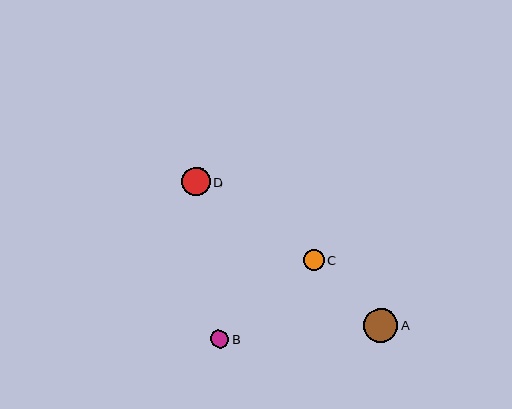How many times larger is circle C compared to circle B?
Circle C is approximately 1.2 times the size of circle B.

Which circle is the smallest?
Circle B is the smallest with a size of approximately 18 pixels.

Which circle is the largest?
Circle A is the largest with a size of approximately 35 pixels.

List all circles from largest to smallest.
From largest to smallest: A, D, C, B.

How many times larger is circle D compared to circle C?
Circle D is approximately 1.4 times the size of circle C.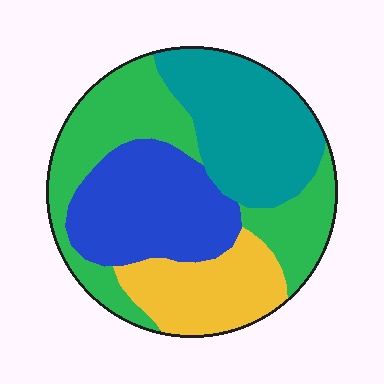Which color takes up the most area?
Green, at roughly 30%.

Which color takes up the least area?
Yellow, at roughly 15%.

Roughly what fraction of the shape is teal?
Teal takes up about one quarter (1/4) of the shape.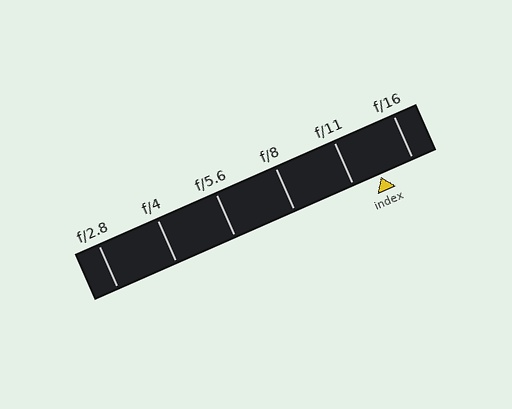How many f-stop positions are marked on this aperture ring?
There are 6 f-stop positions marked.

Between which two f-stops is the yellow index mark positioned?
The index mark is between f/11 and f/16.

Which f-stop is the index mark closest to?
The index mark is closest to f/11.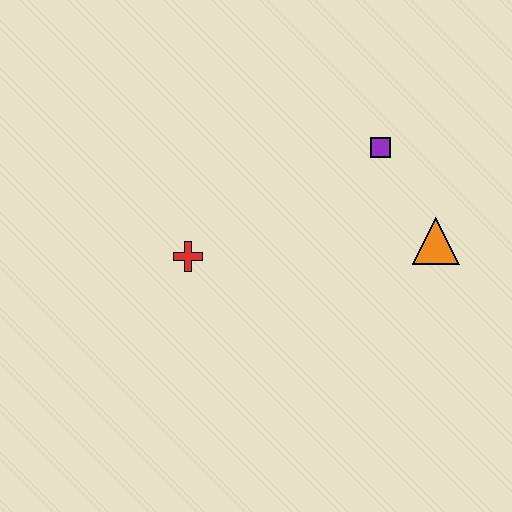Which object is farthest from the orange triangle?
The red cross is farthest from the orange triangle.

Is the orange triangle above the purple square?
No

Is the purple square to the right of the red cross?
Yes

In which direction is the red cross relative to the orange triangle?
The red cross is to the left of the orange triangle.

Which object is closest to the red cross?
The purple square is closest to the red cross.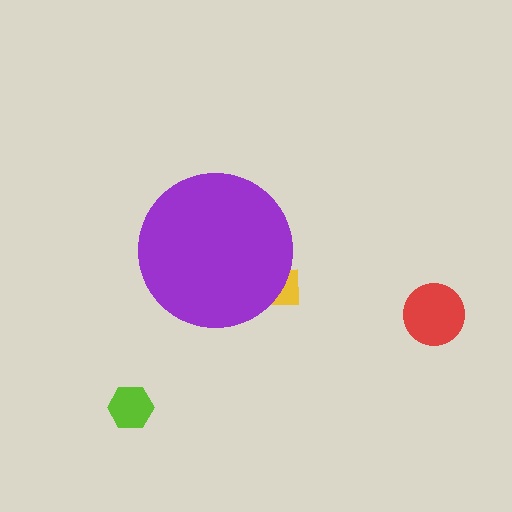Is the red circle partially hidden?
No, the red circle is fully visible.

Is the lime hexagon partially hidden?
No, the lime hexagon is fully visible.